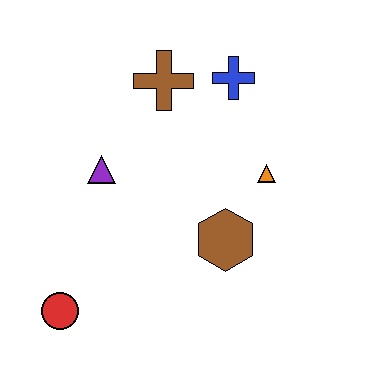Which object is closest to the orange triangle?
The brown hexagon is closest to the orange triangle.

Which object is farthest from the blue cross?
The red circle is farthest from the blue cross.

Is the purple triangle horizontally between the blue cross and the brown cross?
No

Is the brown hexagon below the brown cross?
Yes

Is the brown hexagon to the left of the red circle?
No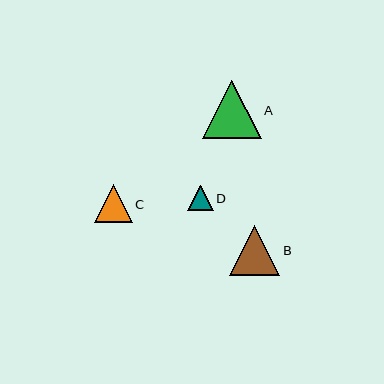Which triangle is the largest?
Triangle A is the largest with a size of approximately 59 pixels.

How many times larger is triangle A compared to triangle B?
Triangle A is approximately 1.2 times the size of triangle B.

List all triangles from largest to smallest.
From largest to smallest: A, B, C, D.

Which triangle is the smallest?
Triangle D is the smallest with a size of approximately 25 pixels.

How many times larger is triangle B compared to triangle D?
Triangle B is approximately 2.0 times the size of triangle D.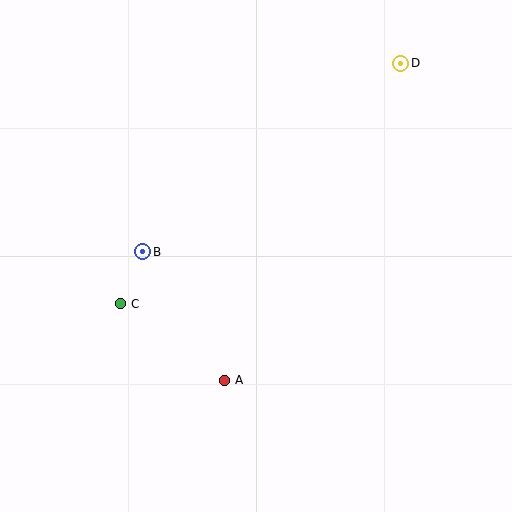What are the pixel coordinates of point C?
Point C is at (121, 304).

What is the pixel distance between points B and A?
The distance between B and A is 152 pixels.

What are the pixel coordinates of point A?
Point A is at (225, 380).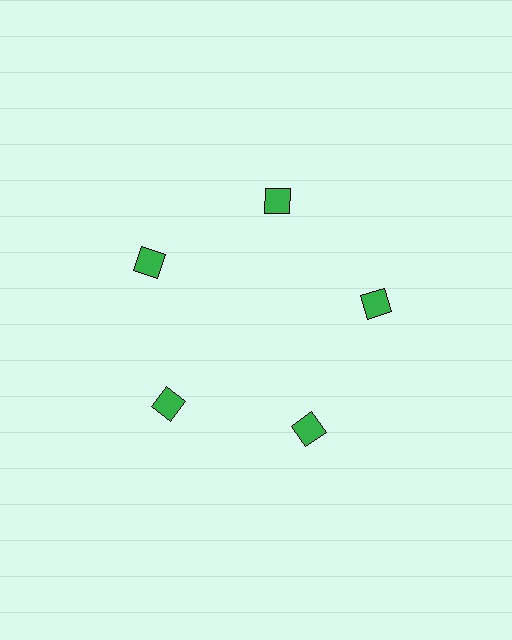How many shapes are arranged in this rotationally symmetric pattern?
There are 5 shapes, arranged in 5 groups of 1.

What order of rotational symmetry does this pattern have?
This pattern has 5-fold rotational symmetry.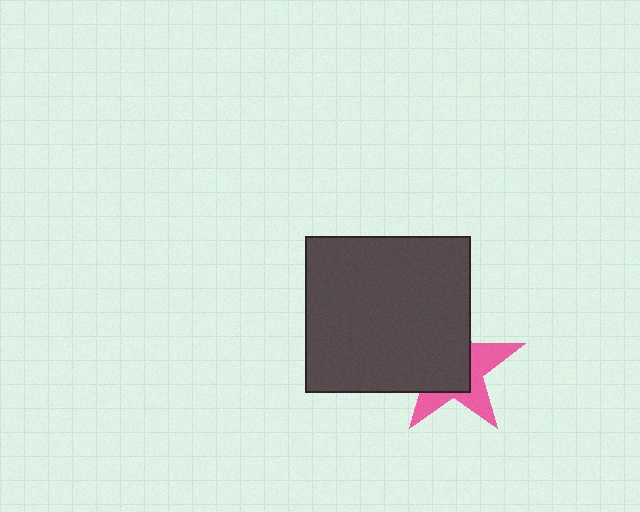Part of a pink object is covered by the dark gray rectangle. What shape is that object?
It is a star.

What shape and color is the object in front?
The object in front is a dark gray rectangle.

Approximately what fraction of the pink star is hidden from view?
Roughly 60% of the pink star is hidden behind the dark gray rectangle.